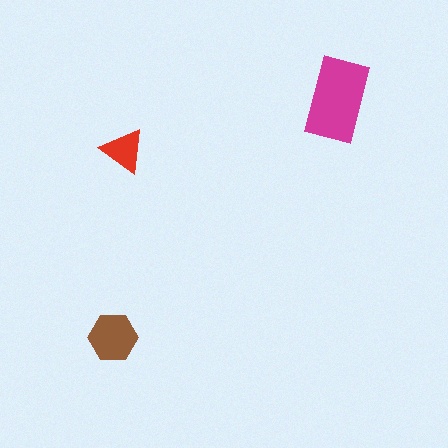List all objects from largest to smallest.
The magenta rectangle, the brown hexagon, the red triangle.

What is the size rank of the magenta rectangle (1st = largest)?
1st.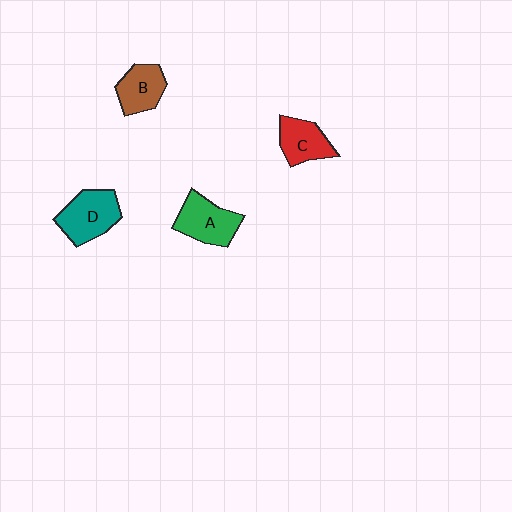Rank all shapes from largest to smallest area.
From largest to smallest: D (teal), A (green), C (red), B (brown).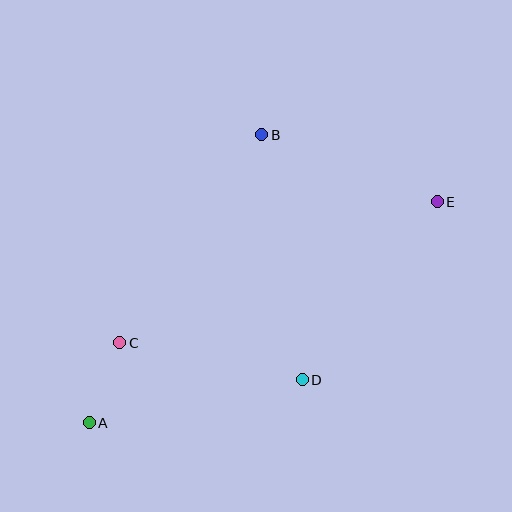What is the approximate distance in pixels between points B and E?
The distance between B and E is approximately 188 pixels.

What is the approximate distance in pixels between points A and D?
The distance between A and D is approximately 217 pixels.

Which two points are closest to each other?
Points A and C are closest to each other.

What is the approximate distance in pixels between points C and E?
The distance between C and E is approximately 348 pixels.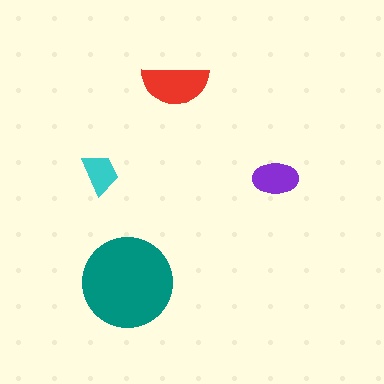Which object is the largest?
The teal circle.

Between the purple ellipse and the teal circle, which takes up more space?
The teal circle.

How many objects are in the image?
There are 4 objects in the image.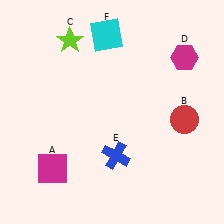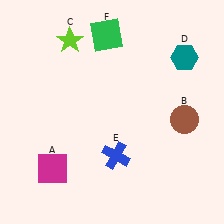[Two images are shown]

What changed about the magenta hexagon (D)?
In Image 1, D is magenta. In Image 2, it changed to teal.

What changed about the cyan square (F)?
In Image 1, F is cyan. In Image 2, it changed to green.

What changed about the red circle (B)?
In Image 1, B is red. In Image 2, it changed to brown.